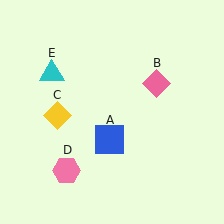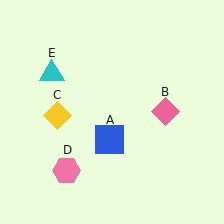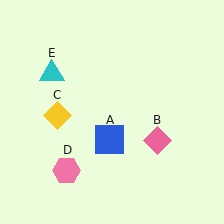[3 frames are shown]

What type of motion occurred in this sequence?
The pink diamond (object B) rotated clockwise around the center of the scene.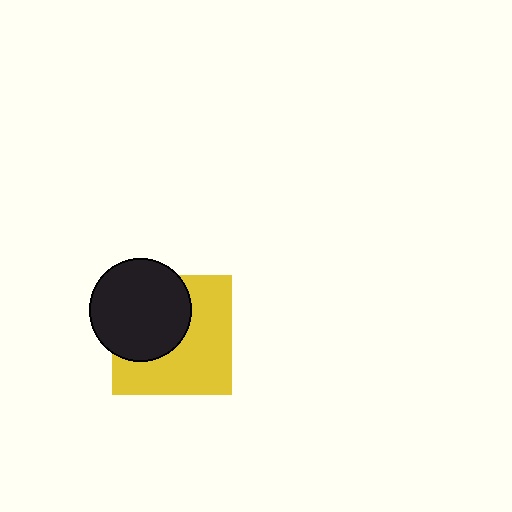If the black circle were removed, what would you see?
You would see the complete yellow square.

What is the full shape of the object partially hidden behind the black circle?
The partially hidden object is a yellow square.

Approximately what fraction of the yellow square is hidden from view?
Roughly 43% of the yellow square is hidden behind the black circle.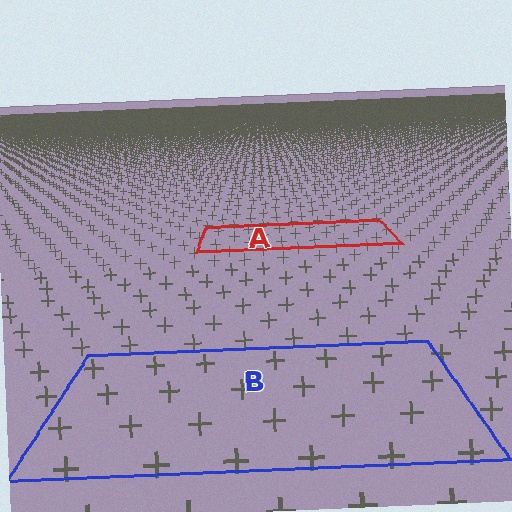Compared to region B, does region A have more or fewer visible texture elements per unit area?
Region A has more texture elements per unit area — they are packed more densely because it is farther away.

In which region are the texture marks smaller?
The texture marks are smaller in region A, because it is farther away.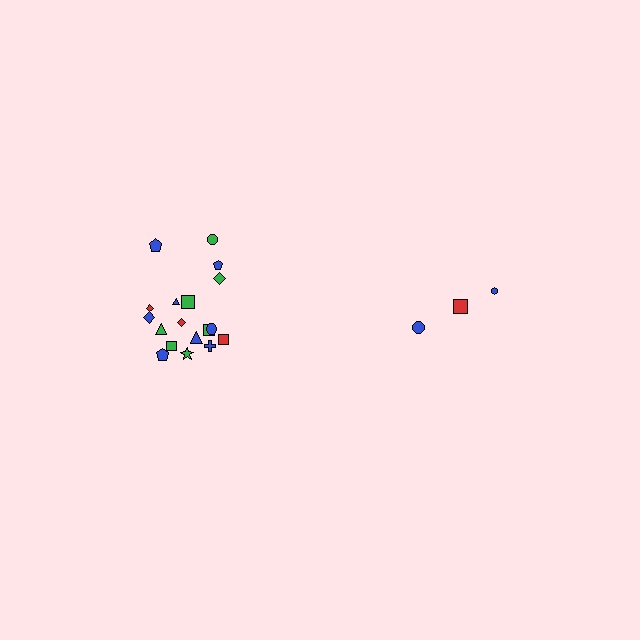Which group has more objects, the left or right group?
The left group.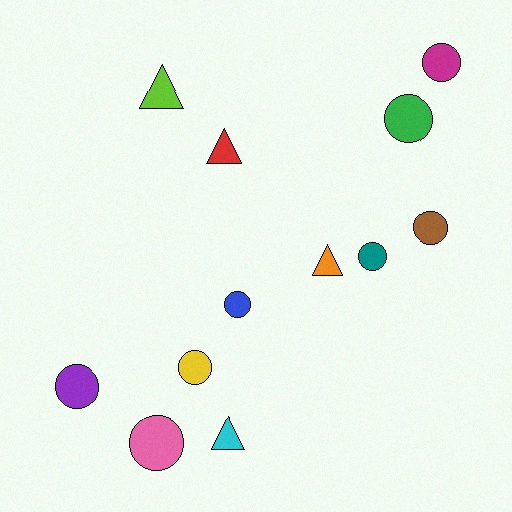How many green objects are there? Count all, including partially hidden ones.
There is 1 green object.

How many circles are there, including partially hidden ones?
There are 8 circles.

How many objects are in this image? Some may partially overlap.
There are 12 objects.